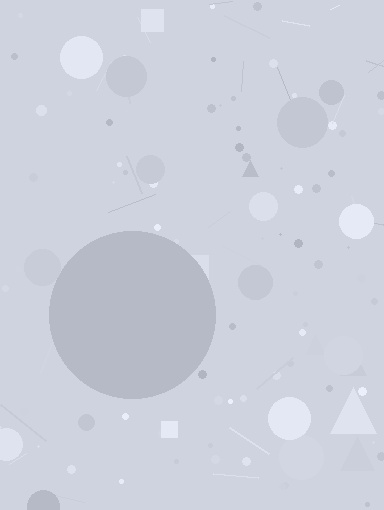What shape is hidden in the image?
A circle is hidden in the image.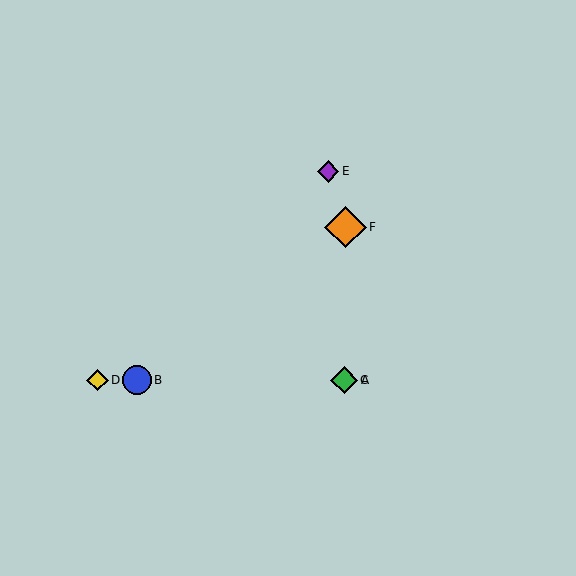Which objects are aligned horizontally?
Objects A, B, C, D are aligned horizontally.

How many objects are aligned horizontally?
4 objects (A, B, C, D) are aligned horizontally.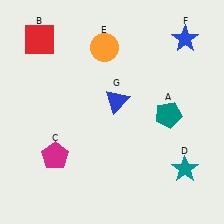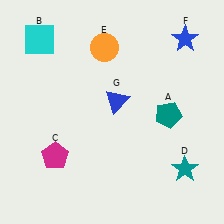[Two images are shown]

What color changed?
The square (B) changed from red in Image 1 to cyan in Image 2.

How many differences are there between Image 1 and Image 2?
There is 1 difference between the two images.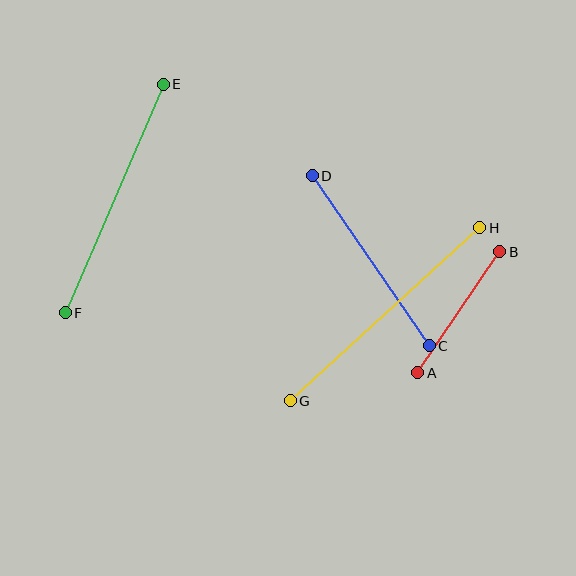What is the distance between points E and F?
The distance is approximately 248 pixels.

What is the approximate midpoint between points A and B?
The midpoint is at approximately (459, 312) pixels.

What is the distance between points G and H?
The distance is approximately 257 pixels.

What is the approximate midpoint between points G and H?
The midpoint is at approximately (385, 314) pixels.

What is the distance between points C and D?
The distance is approximately 206 pixels.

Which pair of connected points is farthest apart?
Points G and H are farthest apart.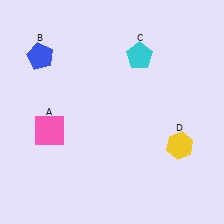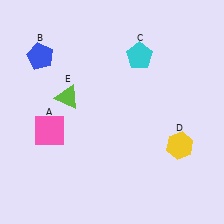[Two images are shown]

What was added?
A lime triangle (E) was added in Image 2.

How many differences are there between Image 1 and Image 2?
There is 1 difference between the two images.